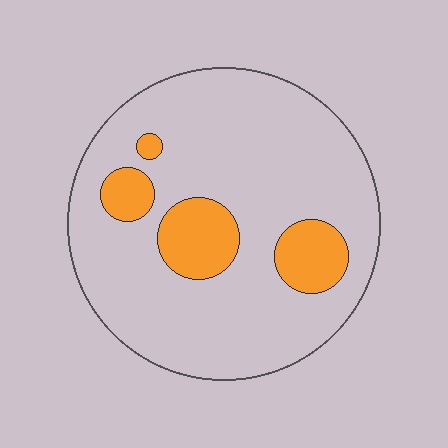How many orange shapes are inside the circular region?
4.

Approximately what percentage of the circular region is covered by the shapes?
Approximately 15%.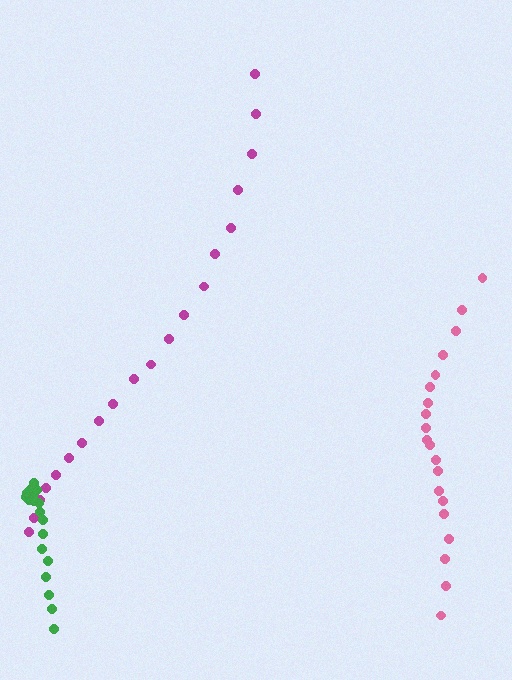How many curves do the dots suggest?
There are 3 distinct paths.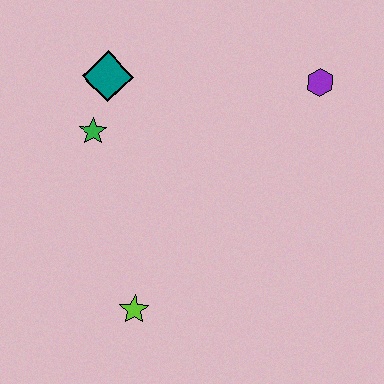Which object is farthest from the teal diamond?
The lime star is farthest from the teal diamond.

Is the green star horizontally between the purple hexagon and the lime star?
No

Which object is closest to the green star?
The teal diamond is closest to the green star.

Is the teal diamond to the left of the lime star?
Yes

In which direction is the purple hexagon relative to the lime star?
The purple hexagon is above the lime star.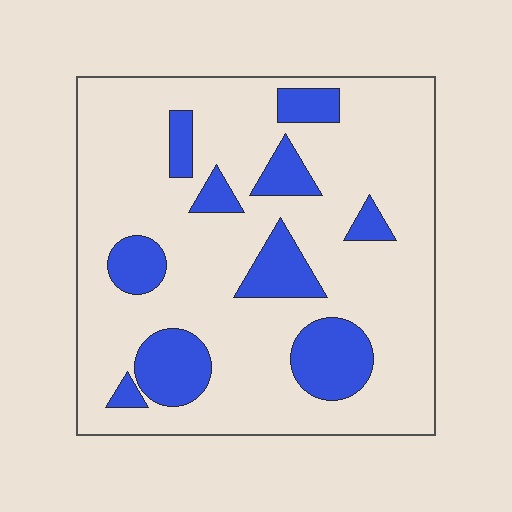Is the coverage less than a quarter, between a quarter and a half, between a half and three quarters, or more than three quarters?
Less than a quarter.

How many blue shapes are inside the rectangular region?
10.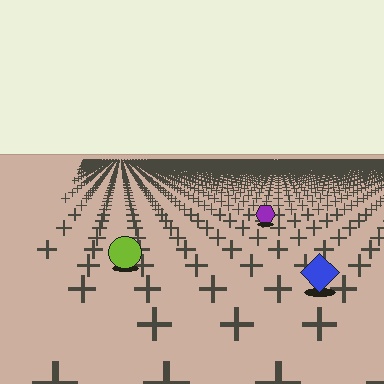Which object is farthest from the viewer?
The purple hexagon is farthest from the viewer. It appears smaller and the ground texture around it is denser.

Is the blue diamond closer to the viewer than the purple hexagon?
Yes. The blue diamond is closer — you can tell from the texture gradient: the ground texture is coarser near it.